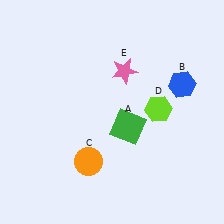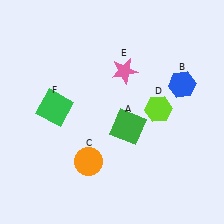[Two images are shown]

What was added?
A green square (F) was added in Image 2.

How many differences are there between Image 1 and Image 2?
There is 1 difference between the two images.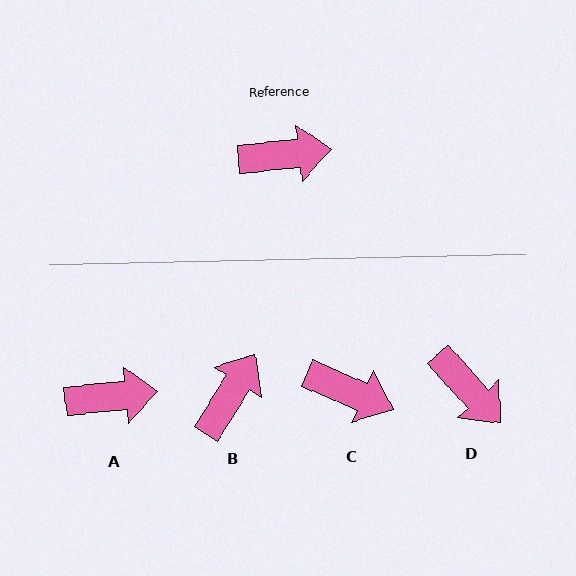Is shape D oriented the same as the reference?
No, it is off by about 54 degrees.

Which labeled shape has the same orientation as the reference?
A.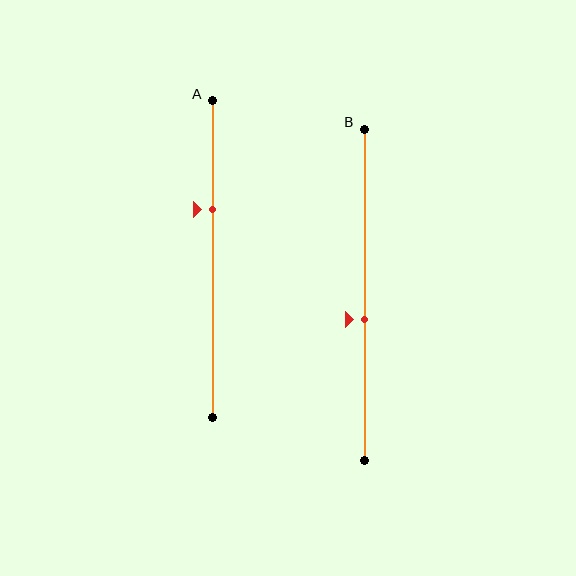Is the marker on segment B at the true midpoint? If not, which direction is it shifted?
No, the marker on segment B is shifted downward by about 7% of the segment length.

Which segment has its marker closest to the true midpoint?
Segment B has its marker closest to the true midpoint.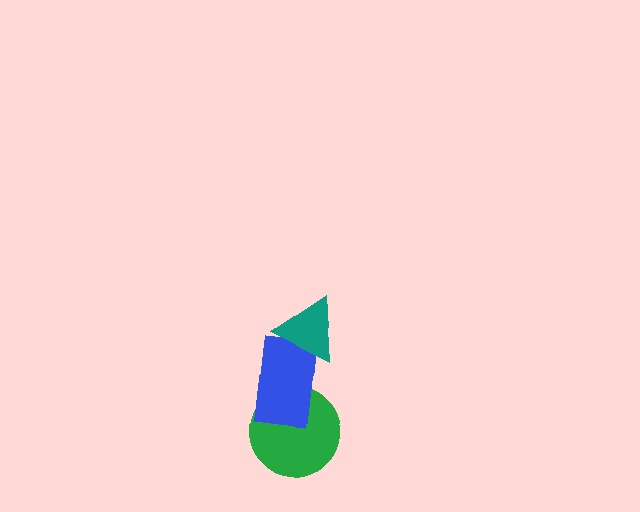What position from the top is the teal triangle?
The teal triangle is 1st from the top.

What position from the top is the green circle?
The green circle is 3rd from the top.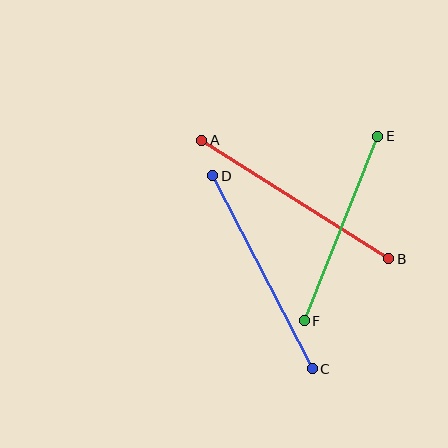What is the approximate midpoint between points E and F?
The midpoint is at approximately (341, 228) pixels.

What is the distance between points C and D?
The distance is approximately 217 pixels.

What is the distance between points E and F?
The distance is approximately 199 pixels.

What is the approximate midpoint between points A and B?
The midpoint is at approximately (295, 200) pixels.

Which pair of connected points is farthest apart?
Points A and B are farthest apart.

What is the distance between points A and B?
The distance is approximately 222 pixels.